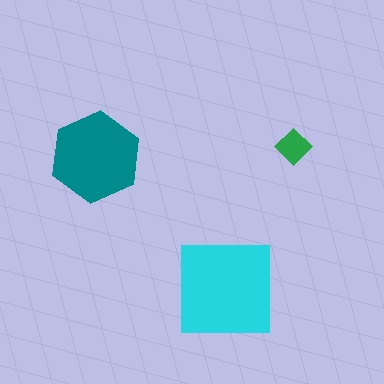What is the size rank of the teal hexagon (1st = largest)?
2nd.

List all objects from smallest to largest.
The green diamond, the teal hexagon, the cyan square.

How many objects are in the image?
There are 3 objects in the image.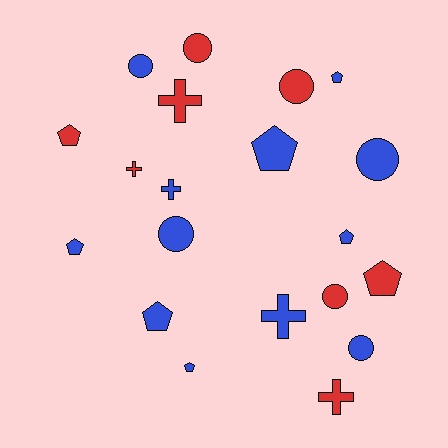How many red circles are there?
There are 3 red circles.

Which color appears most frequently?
Blue, with 12 objects.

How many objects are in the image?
There are 20 objects.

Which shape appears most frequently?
Pentagon, with 8 objects.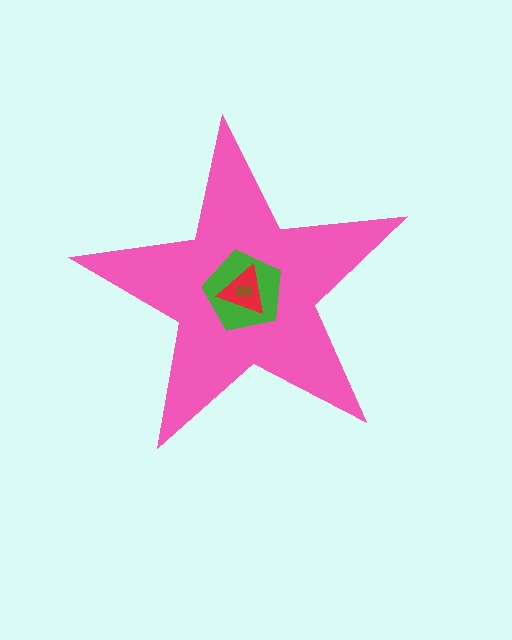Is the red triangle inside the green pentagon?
Yes.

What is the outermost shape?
The pink star.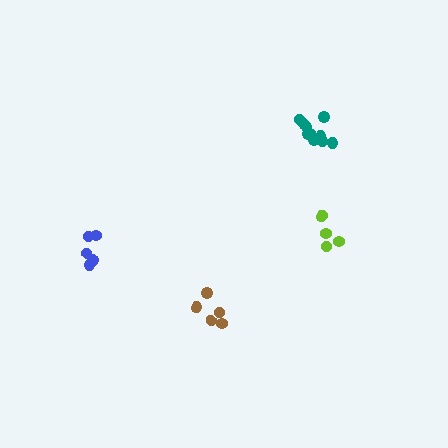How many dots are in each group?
Group 1: 5 dots, Group 2: 10 dots, Group 3: 5 dots, Group 4: 5 dots (25 total).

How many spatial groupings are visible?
There are 4 spatial groupings.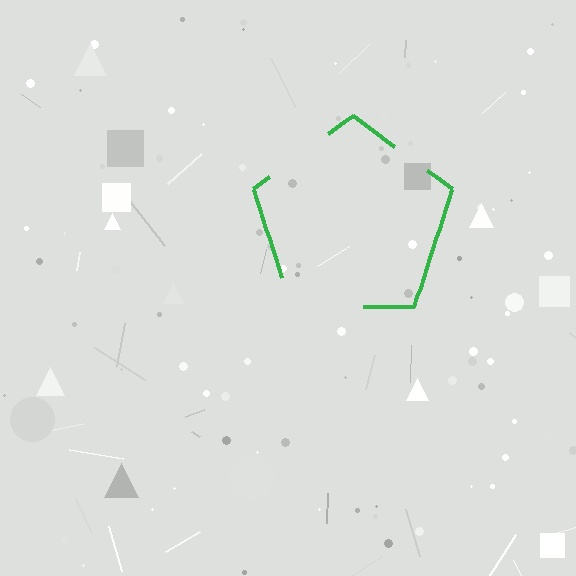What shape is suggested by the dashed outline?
The dashed outline suggests a pentagon.